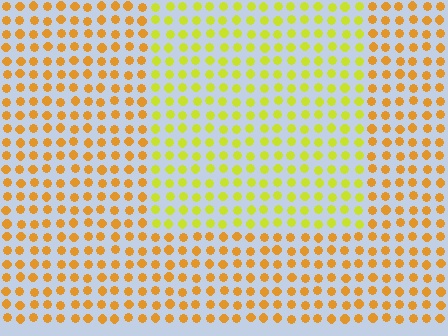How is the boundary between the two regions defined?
The boundary is defined purely by a slight shift in hue (about 34 degrees). Spacing, size, and orientation are identical on both sides.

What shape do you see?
I see a rectangle.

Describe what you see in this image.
The image is filled with small orange elements in a uniform arrangement. A rectangle-shaped region is visible where the elements are tinted to a slightly different hue, forming a subtle color boundary.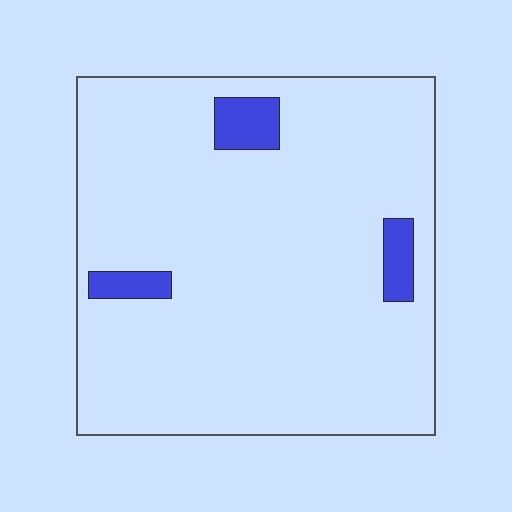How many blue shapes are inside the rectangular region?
3.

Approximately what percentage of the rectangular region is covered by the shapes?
Approximately 5%.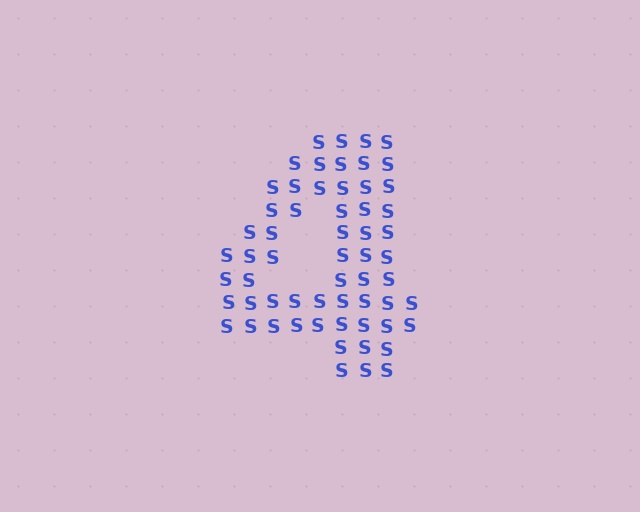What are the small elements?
The small elements are letter S's.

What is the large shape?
The large shape is the digit 4.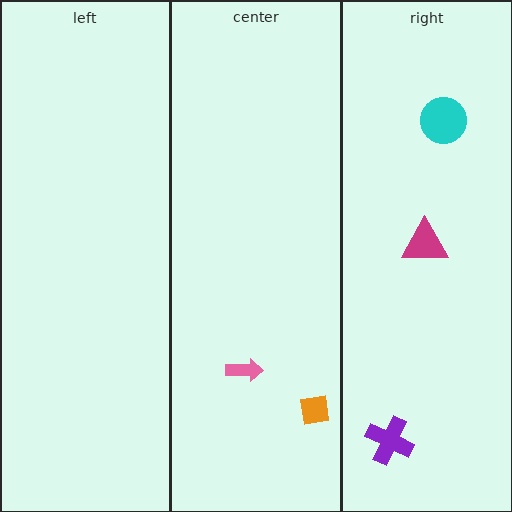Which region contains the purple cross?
The right region.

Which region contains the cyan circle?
The right region.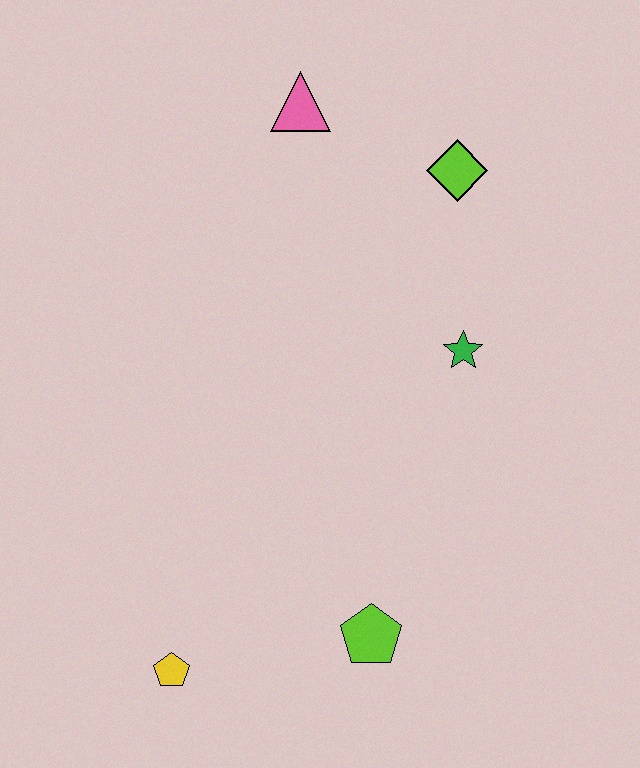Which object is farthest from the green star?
The yellow pentagon is farthest from the green star.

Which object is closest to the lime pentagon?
The yellow pentagon is closest to the lime pentagon.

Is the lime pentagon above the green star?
No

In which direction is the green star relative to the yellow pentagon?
The green star is above the yellow pentagon.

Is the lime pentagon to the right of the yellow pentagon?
Yes